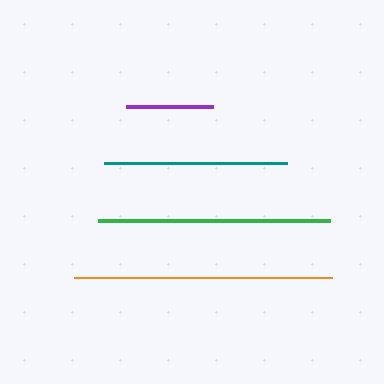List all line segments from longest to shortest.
From longest to shortest: orange, green, teal, purple.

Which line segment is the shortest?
The purple line is the shortest at approximately 87 pixels.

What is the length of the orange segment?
The orange segment is approximately 258 pixels long.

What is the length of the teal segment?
The teal segment is approximately 183 pixels long.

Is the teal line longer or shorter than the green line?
The green line is longer than the teal line.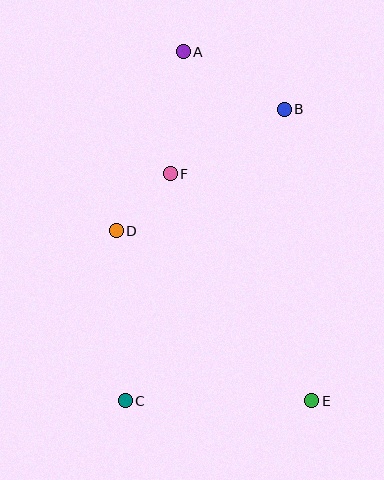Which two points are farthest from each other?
Points A and E are farthest from each other.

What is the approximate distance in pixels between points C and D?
The distance between C and D is approximately 171 pixels.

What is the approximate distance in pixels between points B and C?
The distance between B and C is approximately 332 pixels.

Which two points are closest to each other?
Points D and F are closest to each other.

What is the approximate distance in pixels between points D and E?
The distance between D and E is approximately 260 pixels.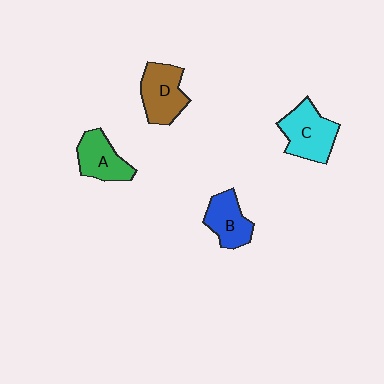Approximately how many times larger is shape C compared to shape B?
Approximately 1.3 times.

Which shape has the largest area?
Shape C (cyan).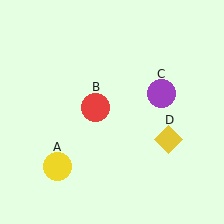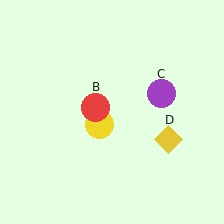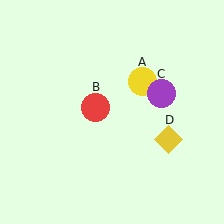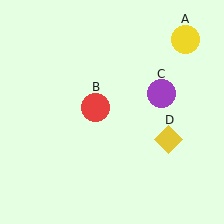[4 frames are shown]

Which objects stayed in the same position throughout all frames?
Red circle (object B) and purple circle (object C) and yellow diamond (object D) remained stationary.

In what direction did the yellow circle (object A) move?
The yellow circle (object A) moved up and to the right.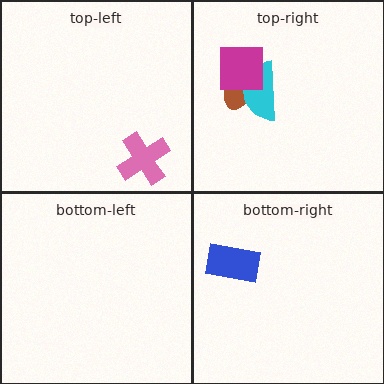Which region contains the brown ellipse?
The top-right region.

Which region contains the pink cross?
The top-left region.